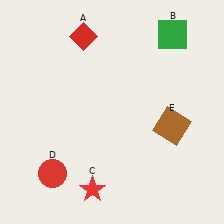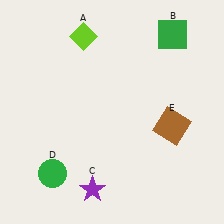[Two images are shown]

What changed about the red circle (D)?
In Image 1, D is red. In Image 2, it changed to green.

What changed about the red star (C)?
In Image 1, C is red. In Image 2, it changed to purple.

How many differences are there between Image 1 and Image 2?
There are 3 differences between the two images.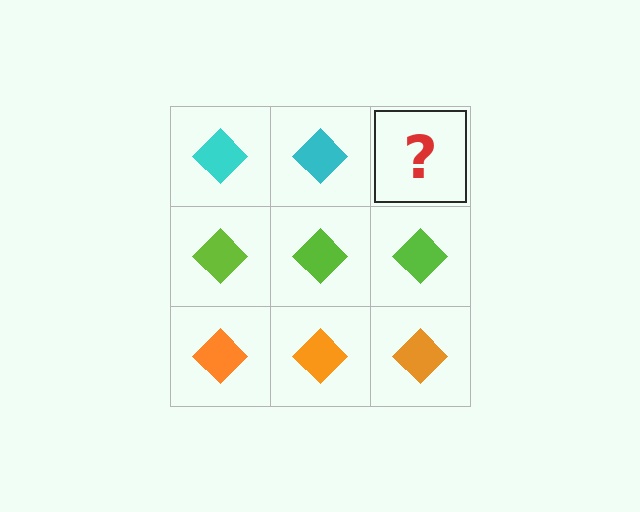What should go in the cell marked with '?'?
The missing cell should contain a cyan diamond.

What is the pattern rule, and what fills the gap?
The rule is that each row has a consistent color. The gap should be filled with a cyan diamond.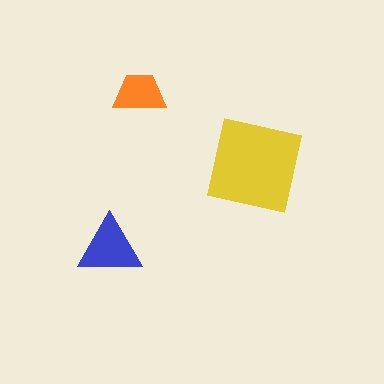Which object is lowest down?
The blue triangle is bottommost.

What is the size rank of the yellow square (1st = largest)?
1st.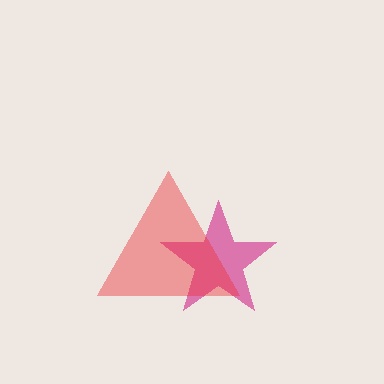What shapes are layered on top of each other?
The layered shapes are: a magenta star, a red triangle.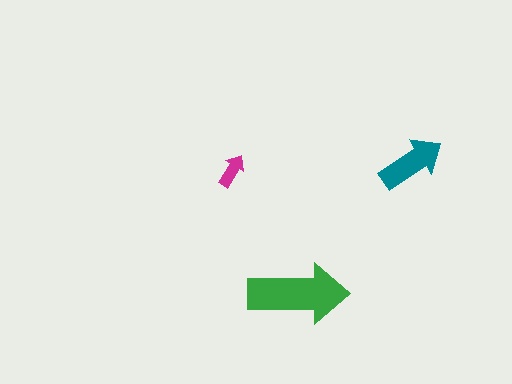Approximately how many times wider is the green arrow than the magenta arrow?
About 3 times wider.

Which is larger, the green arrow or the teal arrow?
The green one.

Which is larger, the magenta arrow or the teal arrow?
The teal one.